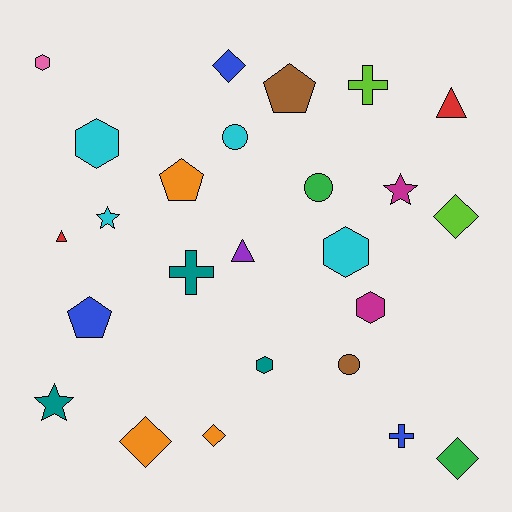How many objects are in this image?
There are 25 objects.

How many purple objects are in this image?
There is 1 purple object.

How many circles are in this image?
There are 3 circles.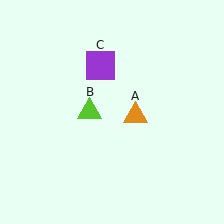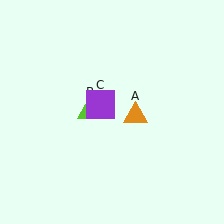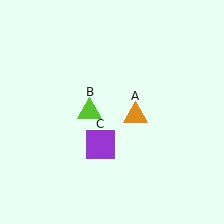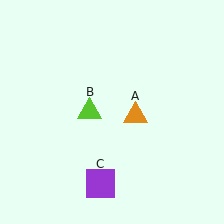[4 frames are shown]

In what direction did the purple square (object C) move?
The purple square (object C) moved down.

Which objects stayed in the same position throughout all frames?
Orange triangle (object A) and lime triangle (object B) remained stationary.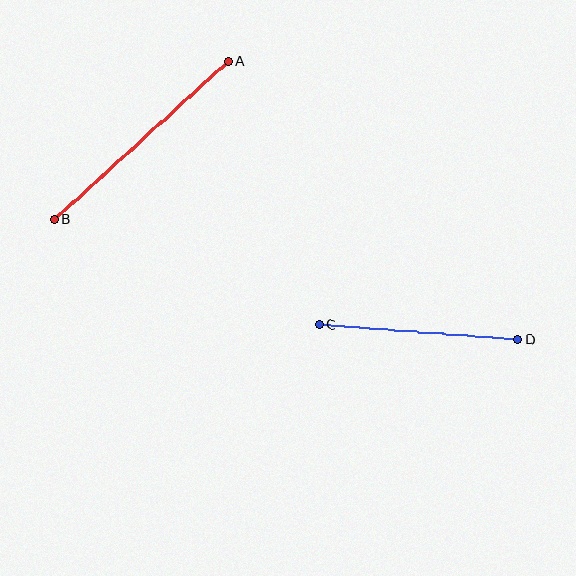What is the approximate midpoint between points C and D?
The midpoint is at approximately (419, 332) pixels.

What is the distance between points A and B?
The distance is approximately 235 pixels.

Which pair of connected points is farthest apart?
Points A and B are farthest apart.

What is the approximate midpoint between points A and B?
The midpoint is at approximately (141, 140) pixels.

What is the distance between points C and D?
The distance is approximately 200 pixels.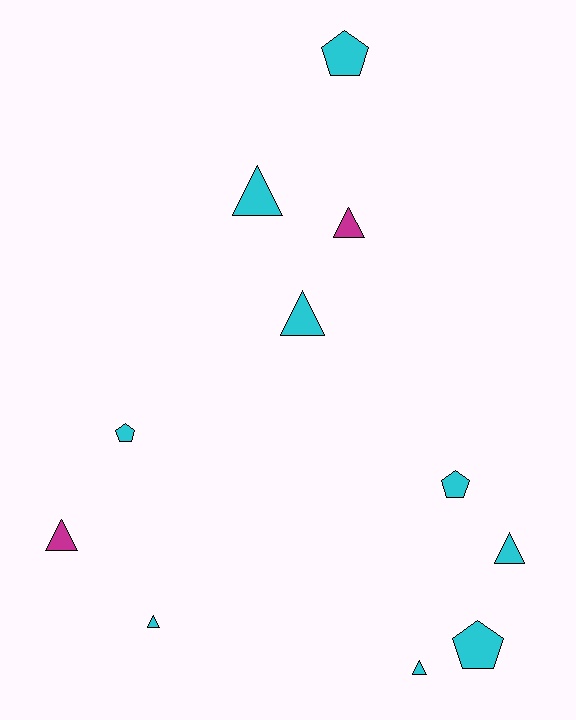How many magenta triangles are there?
There are 2 magenta triangles.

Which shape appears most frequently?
Triangle, with 7 objects.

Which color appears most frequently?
Cyan, with 9 objects.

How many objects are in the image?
There are 11 objects.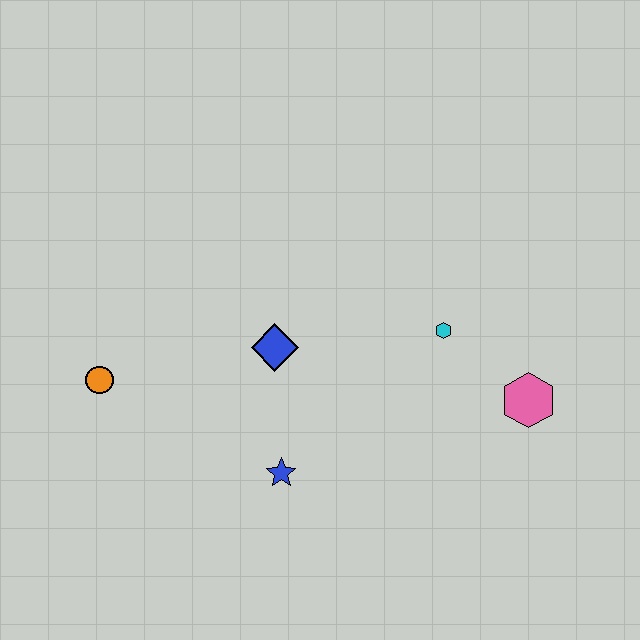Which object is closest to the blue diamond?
The blue star is closest to the blue diamond.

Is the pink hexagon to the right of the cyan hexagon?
Yes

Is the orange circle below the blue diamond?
Yes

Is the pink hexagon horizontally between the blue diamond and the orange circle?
No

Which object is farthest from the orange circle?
The pink hexagon is farthest from the orange circle.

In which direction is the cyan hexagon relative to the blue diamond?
The cyan hexagon is to the right of the blue diamond.